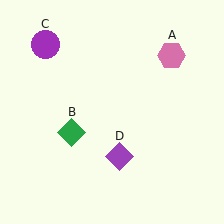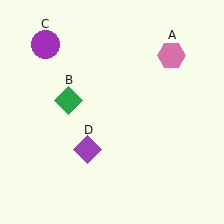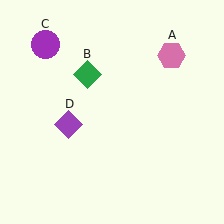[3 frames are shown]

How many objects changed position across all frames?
2 objects changed position: green diamond (object B), purple diamond (object D).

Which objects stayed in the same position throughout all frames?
Pink hexagon (object A) and purple circle (object C) remained stationary.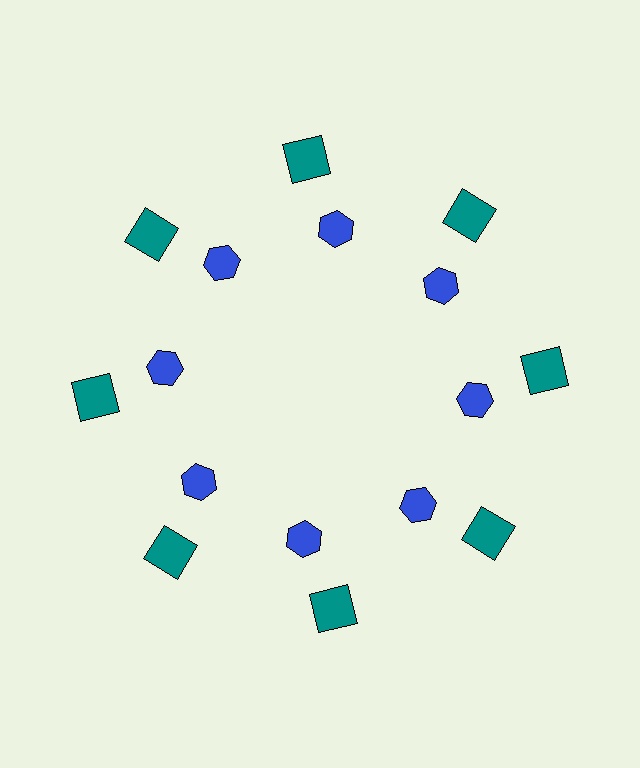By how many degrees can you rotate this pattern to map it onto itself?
The pattern maps onto itself every 45 degrees of rotation.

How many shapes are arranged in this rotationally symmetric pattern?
There are 16 shapes, arranged in 8 groups of 2.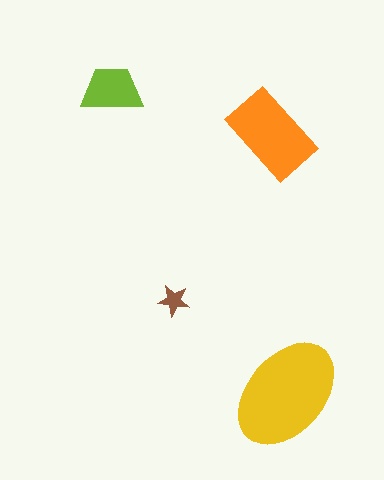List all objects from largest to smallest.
The yellow ellipse, the orange rectangle, the lime trapezoid, the brown star.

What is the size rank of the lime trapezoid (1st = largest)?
3rd.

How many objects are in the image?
There are 4 objects in the image.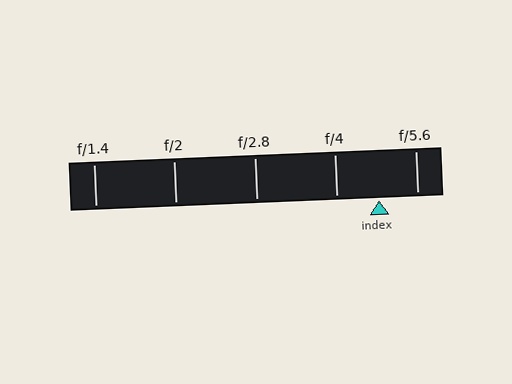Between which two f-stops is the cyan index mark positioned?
The index mark is between f/4 and f/5.6.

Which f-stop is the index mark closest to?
The index mark is closest to f/5.6.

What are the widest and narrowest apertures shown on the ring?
The widest aperture shown is f/1.4 and the narrowest is f/5.6.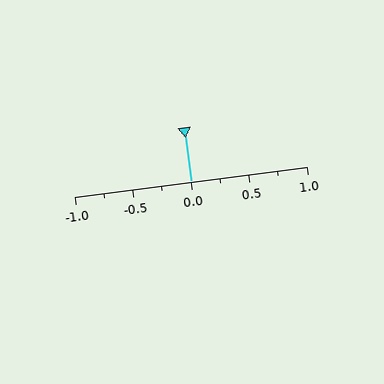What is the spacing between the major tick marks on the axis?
The major ticks are spaced 0.5 apart.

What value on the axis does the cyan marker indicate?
The marker indicates approximately 0.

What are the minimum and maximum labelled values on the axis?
The axis runs from -1.0 to 1.0.